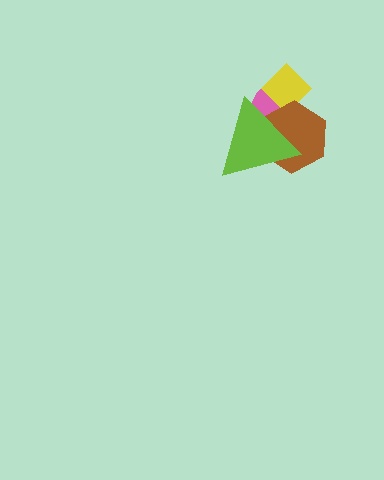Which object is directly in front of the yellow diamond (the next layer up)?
The brown hexagon is directly in front of the yellow diamond.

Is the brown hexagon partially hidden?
Yes, it is partially covered by another shape.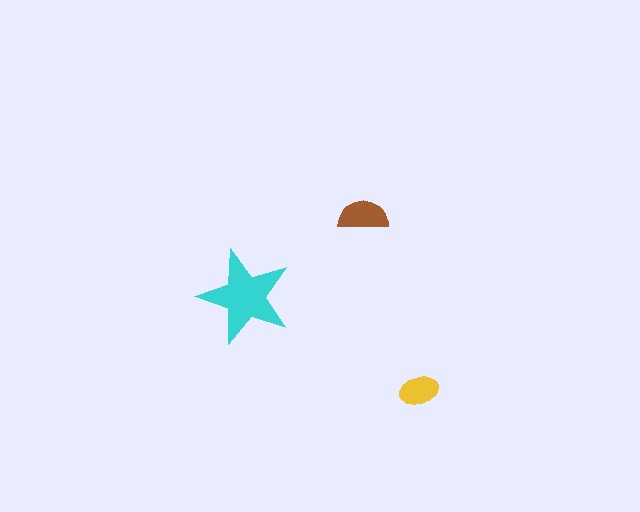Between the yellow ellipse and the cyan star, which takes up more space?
The cyan star.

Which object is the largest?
The cyan star.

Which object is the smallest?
The yellow ellipse.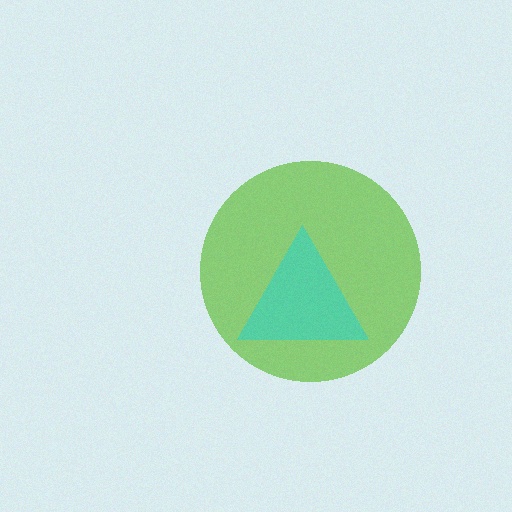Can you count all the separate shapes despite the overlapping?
Yes, there are 2 separate shapes.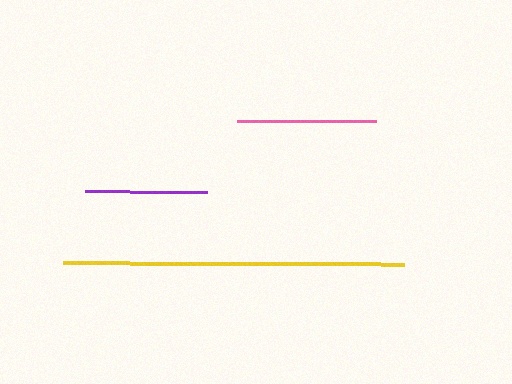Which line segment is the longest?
The yellow line is the longest at approximately 341 pixels.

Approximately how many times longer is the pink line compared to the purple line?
The pink line is approximately 1.1 times the length of the purple line.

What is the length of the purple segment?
The purple segment is approximately 122 pixels long.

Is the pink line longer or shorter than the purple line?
The pink line is longer than the purple line.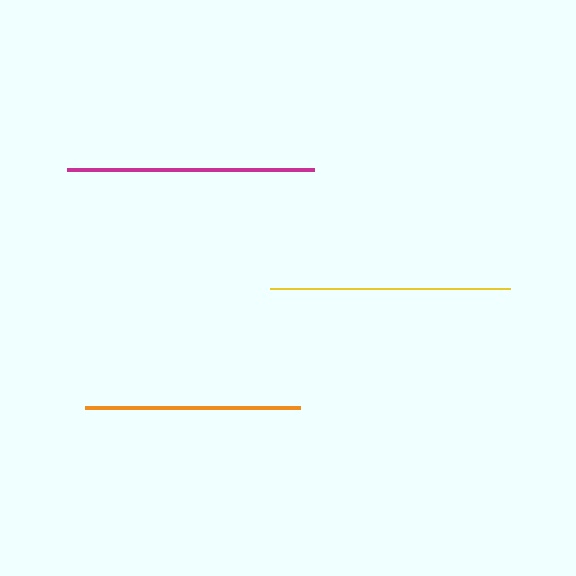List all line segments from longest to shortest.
From longest to shortest: magenta, yellow, orange.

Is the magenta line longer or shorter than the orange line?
The magenta line is longer than the orange line.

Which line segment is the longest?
The magenta line is the longest at approximately 247 pixels.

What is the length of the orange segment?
The orange segment is approximately 216 pixels long.